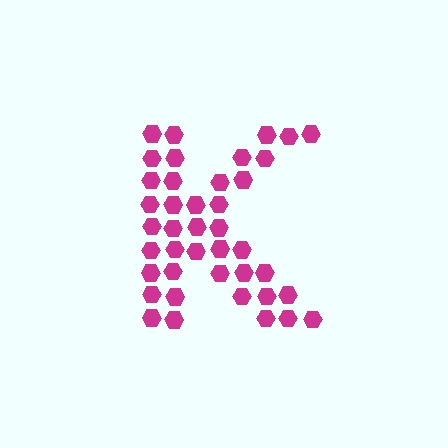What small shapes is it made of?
It is made of small hexagons.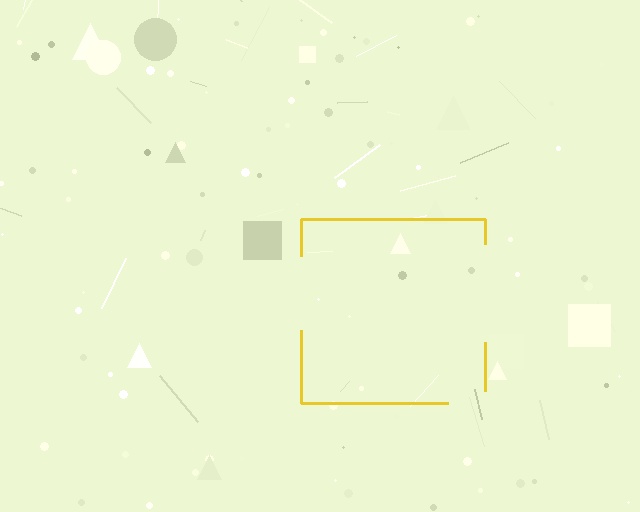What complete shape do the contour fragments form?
The contour fragments form a square.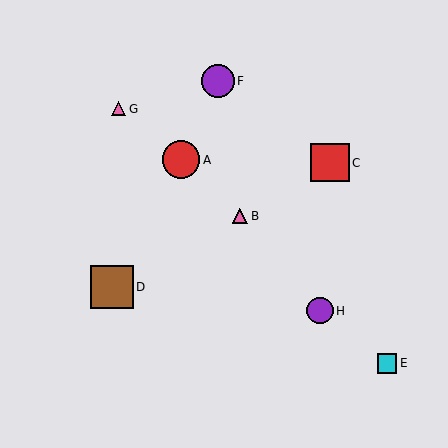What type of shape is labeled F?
Shape F is a purple circle.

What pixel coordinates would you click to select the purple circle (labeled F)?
Click at (218, 81) to select the purple circle F.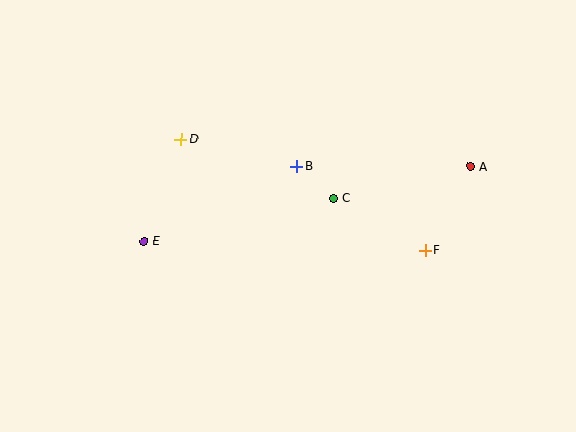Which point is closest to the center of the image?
Point C at (334, 198) is closest to the center.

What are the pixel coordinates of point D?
Point D is at (181, 139).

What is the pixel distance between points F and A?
The distance between F and A is 95 pixels.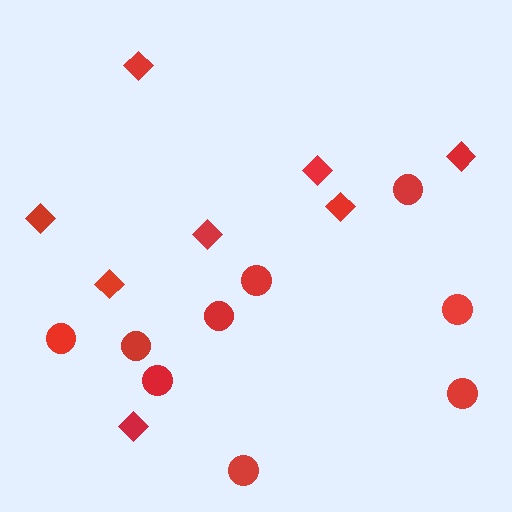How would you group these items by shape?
There are 2 groups: one group of diamonds (8) and one group of circles (9).